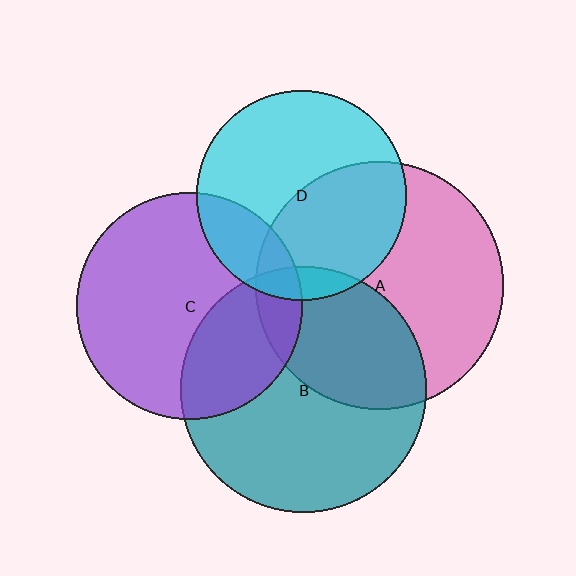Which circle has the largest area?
Circle A (pink).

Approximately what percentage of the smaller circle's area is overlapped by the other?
Approximately 10%.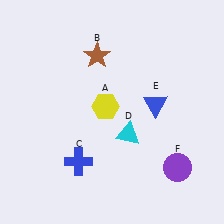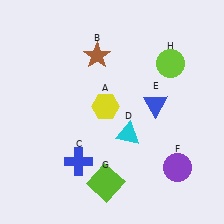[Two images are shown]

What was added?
A lime square (G), a lime circle (H) were added in Image 2.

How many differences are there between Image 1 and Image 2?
There are 2 differences between the two images.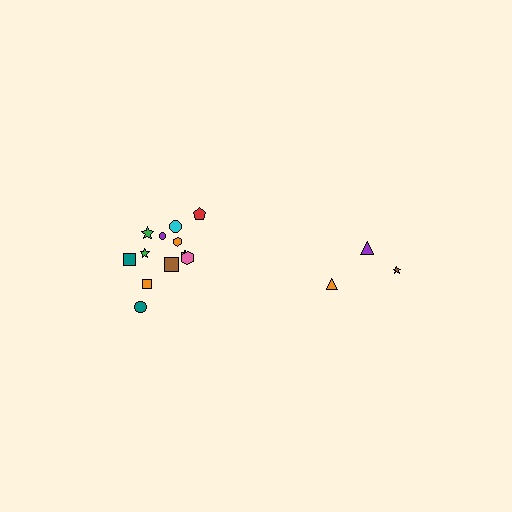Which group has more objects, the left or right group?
The left group.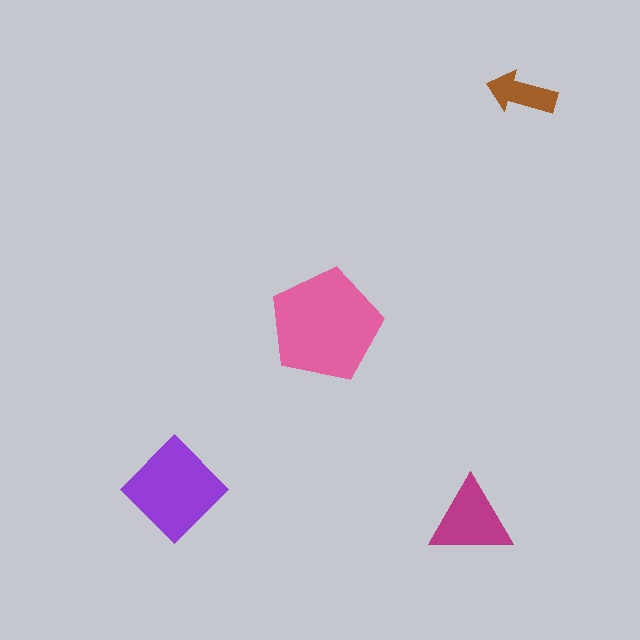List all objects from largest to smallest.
The pink pentagon, the purple diamond, the magenta triangle, the brown arrow.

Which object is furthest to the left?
The purple diamond is leftmost.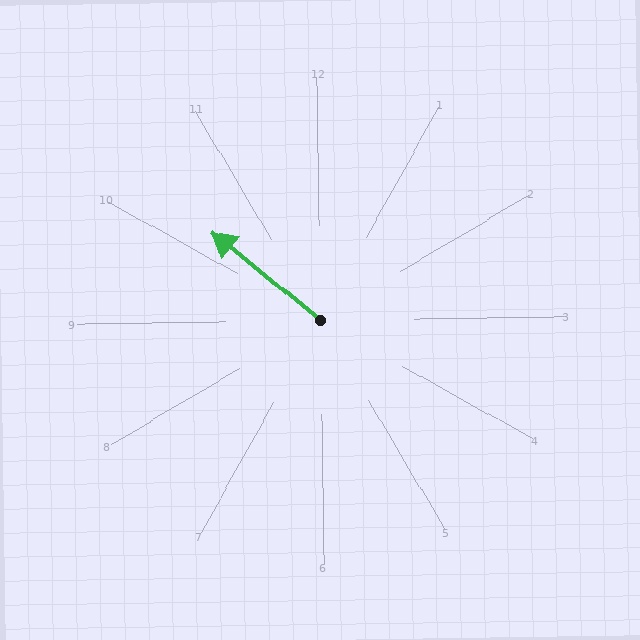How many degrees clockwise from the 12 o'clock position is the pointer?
Approximately 310 degrees.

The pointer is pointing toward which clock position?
Roughly 10 o'clock.